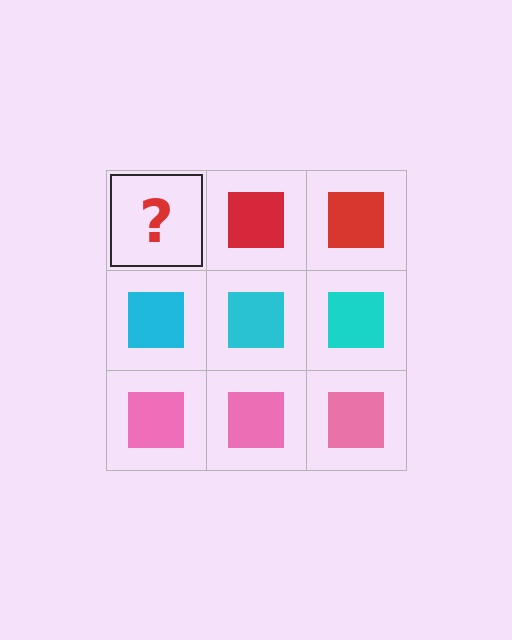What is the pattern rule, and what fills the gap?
The rule is that each row has a consistent color. The gap should be filled with a red square.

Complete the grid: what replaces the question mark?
The question mark should be replaced with a red square.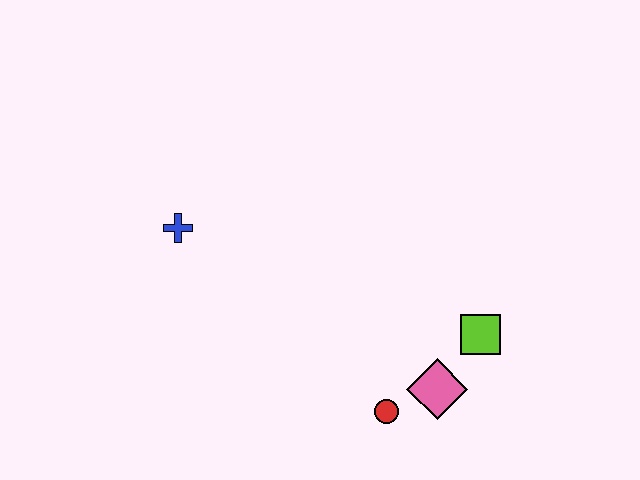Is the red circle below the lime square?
Yes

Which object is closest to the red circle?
The pink diamond is closest to the red circle.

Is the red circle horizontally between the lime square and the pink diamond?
No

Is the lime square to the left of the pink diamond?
No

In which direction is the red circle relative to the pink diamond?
The red circle is to the left of the pink diamond.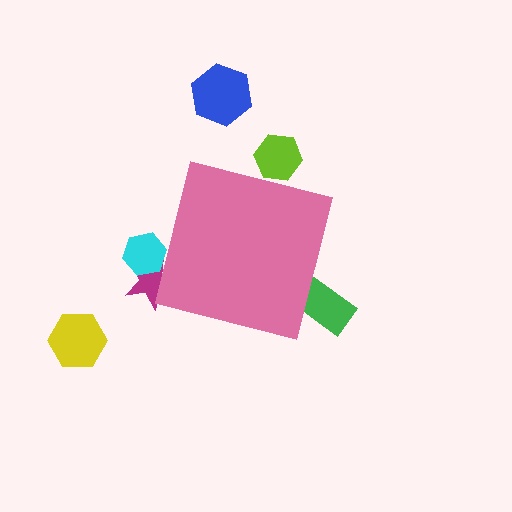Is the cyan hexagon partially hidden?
Yes, the cyan hexagon is partially hidden behind the pink square.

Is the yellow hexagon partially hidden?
No, the yellow hexagon is fully visible.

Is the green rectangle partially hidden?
Yes, the green rectangle is partially hidden behind the pink square.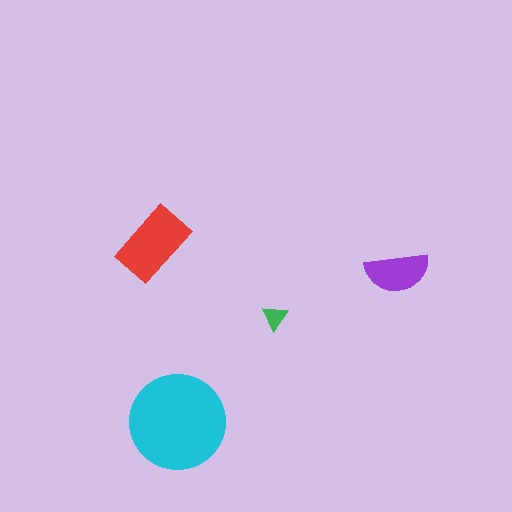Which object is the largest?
The cyan circle.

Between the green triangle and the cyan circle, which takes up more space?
The cyan circle.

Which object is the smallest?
The green triangle.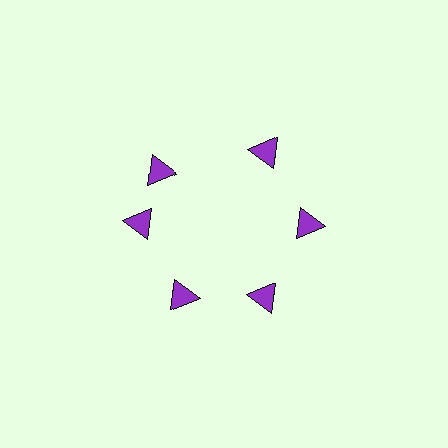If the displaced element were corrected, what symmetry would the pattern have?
It would have 6-fold rotational symmetry — the pattern would map onto itself every 60 degrees.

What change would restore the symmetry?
The symmetry would be restored by rotating it back into even spacing with its neighbors so that all 6 triangles sit at equal angles and equal distance from the center.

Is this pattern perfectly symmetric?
No. The 6 purple triangles are arranged in a ring, but one element near the 11 o'clock position is rotated out of alignment along the ring, breaking the 6-fold rotational symmetry.